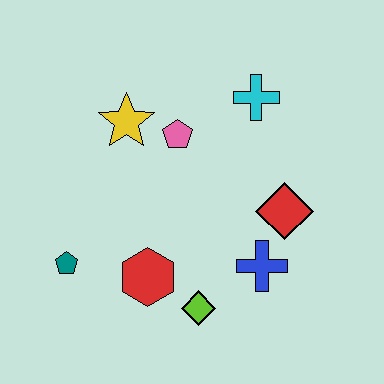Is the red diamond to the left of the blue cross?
No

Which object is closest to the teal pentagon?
The red hexagon is closest to the teal pentagon.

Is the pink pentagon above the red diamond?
Yes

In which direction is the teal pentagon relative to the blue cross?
The teal pentagon is to the left of the blue cross.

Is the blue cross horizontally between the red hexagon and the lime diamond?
No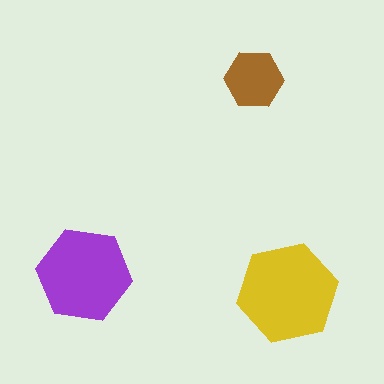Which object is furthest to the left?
The purple hexagon is leftmost.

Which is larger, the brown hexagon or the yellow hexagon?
The yellow one.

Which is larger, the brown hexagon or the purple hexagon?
The purple one.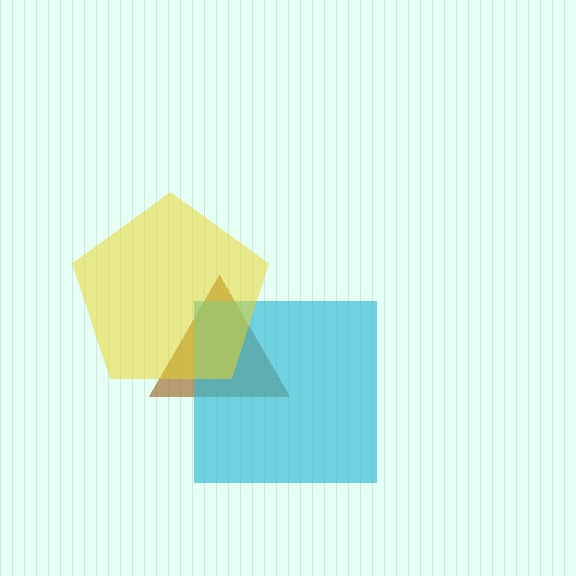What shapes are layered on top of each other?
The layered shapes are: a brown triangle, a cyan square, a yellow pentagon.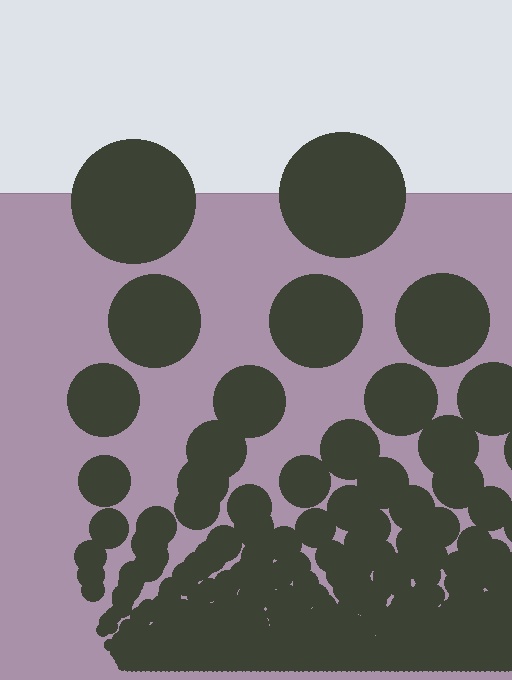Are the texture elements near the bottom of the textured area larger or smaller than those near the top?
Smaller. The gradient is inverted — elements near the bottom are smaller and denser.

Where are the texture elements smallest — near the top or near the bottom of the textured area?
Near the bottom.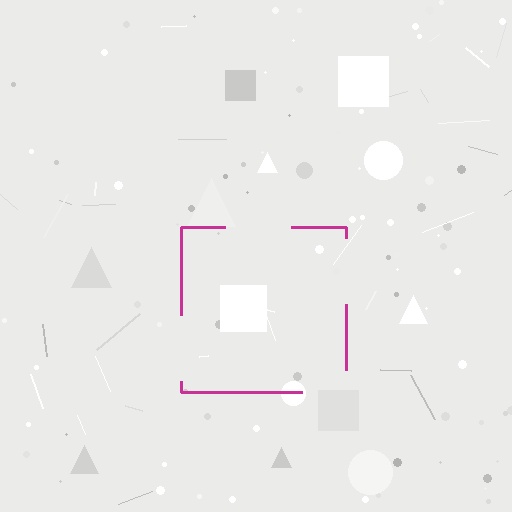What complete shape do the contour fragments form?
The contour fragments form a square.